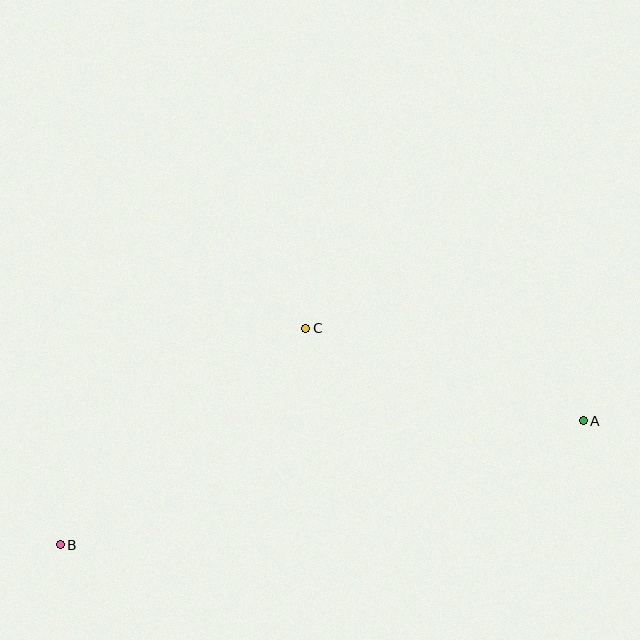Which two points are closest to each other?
Points A and C are closest to each other.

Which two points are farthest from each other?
Points A and B are farthest from each other.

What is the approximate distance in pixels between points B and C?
The distance between B and C is approximately 327 pixels.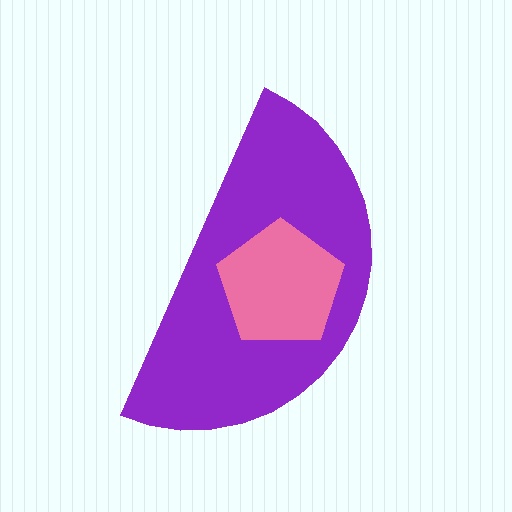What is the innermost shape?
The pink pentagon.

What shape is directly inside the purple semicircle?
The pink pentagon.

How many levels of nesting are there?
2.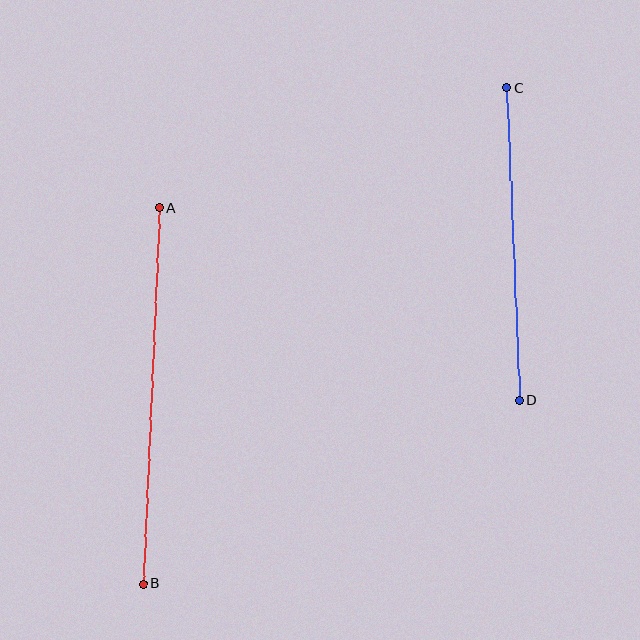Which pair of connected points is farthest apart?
Points A and B are farthest apart.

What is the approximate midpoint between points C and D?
The midpoint is at approximately (513, 244) pixels.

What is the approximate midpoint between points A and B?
The midpoint is at approximately (151, 396) pixels.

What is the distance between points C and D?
The distance is approximately 313 pixels.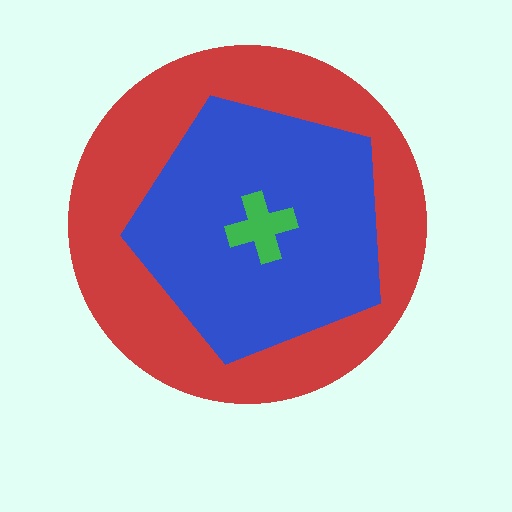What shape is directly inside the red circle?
The blue pentagon.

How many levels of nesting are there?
3.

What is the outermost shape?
The red circle.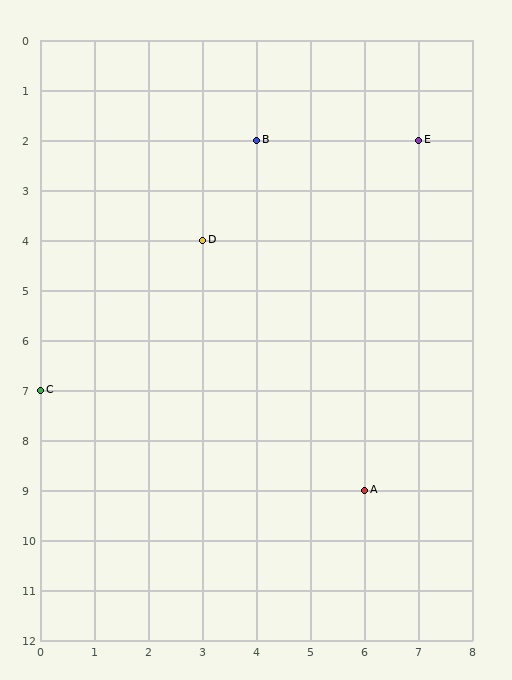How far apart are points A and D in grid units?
Points A and D are 3 columns and 5 rows apart (about 5.8 grid units diagonally).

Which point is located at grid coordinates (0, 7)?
Point C is at (0, 7).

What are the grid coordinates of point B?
Point B is at grid coordinates (4, 2).